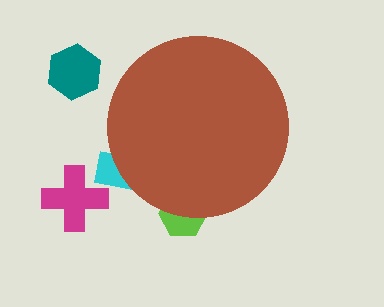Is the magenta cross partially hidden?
No, the magenta cross is fully visible.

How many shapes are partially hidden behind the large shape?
2 shapes are partially hidden.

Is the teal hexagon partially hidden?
No, the teal hexagon is fully visible.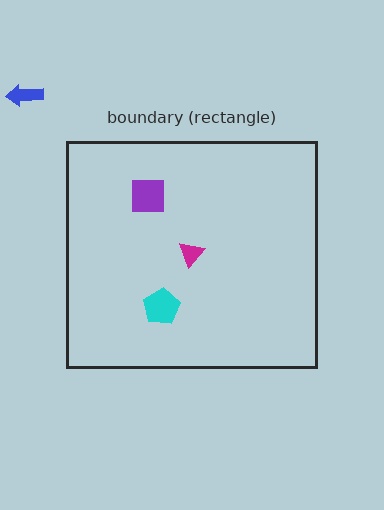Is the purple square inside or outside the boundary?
Inside.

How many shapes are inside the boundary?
3 inside, 1 outside.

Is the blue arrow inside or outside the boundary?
Outside.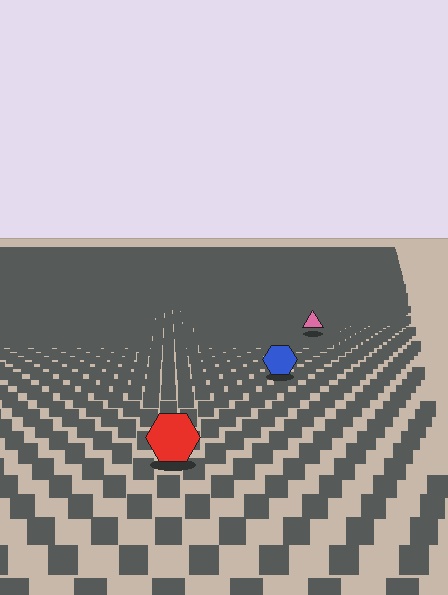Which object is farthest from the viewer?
The pink triangle is farthest from the viewer. It appears smaller and the ground texture around it is denser.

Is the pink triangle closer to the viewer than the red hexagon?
No. The red hexagon is closer — you can tell from the texture gradient: the ground texture is coarser near it.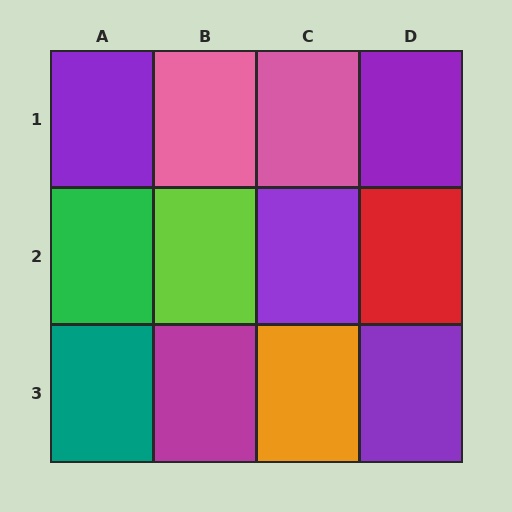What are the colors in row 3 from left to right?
Teal, magenta, orange, purple.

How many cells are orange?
1 cell is orange.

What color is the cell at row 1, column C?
Pink.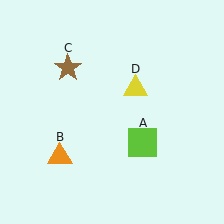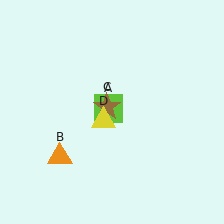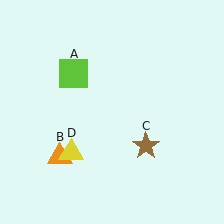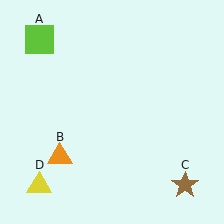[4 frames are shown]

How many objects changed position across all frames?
3 objects changed position: lime square (object A), brown star (object C), yellow triangle (object D).